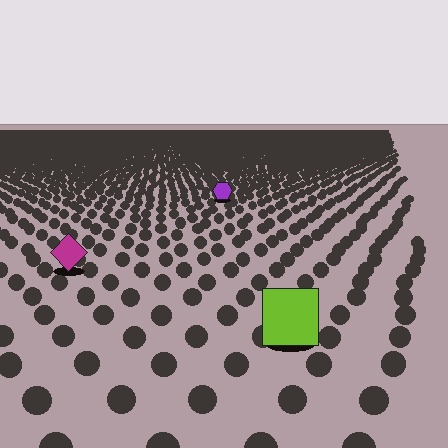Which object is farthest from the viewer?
The purple hexagon is farthest from the viewer. It appears smaller and the ground texture around it is denser.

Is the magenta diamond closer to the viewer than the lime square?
No. The lime square is closer — you can tell from the texture gradient: the ground texture is coarser near it.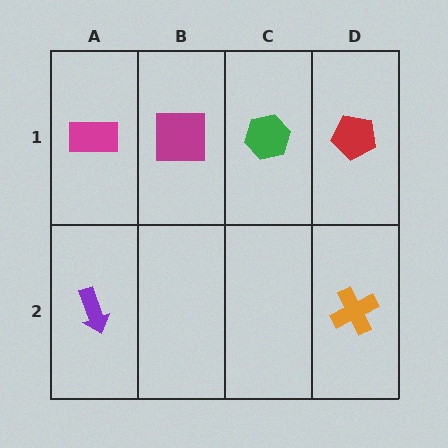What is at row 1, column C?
A green hexagon.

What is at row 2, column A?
A purple arrow.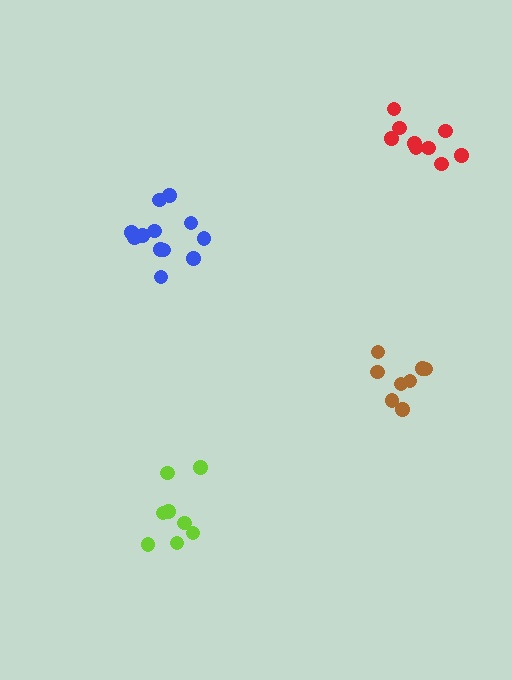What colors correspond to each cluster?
The clusters are colored: brown, blue, red, lime.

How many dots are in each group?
Group 1: 8 dots, Group 2: 12 dots, Group 3: 9 dots, Group 4: 8 dots (37 total).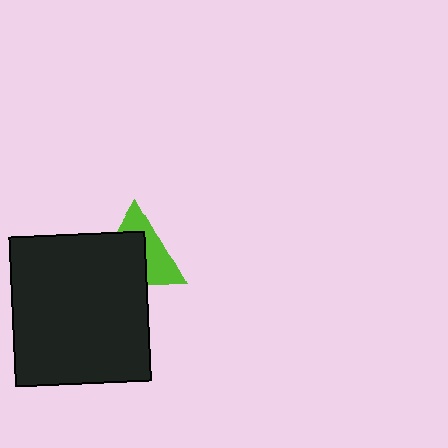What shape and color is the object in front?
The object in front is a black rectangle.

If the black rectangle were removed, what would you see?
You would see the complete lime triangle.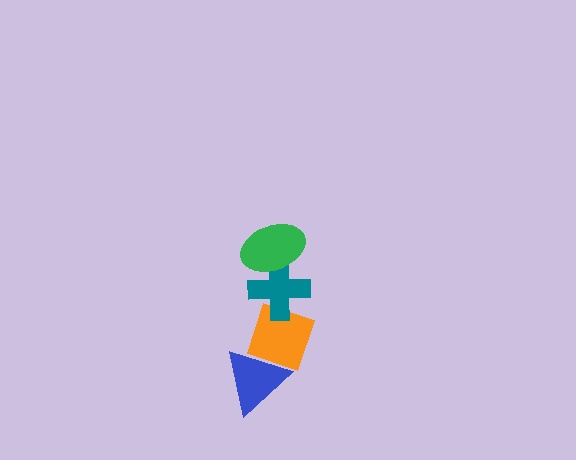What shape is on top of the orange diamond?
The teal cross is on top of the orange diamond.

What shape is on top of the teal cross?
The green ellipse is on top of the teal cross.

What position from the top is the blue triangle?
The blue triangle is 4th from the top.